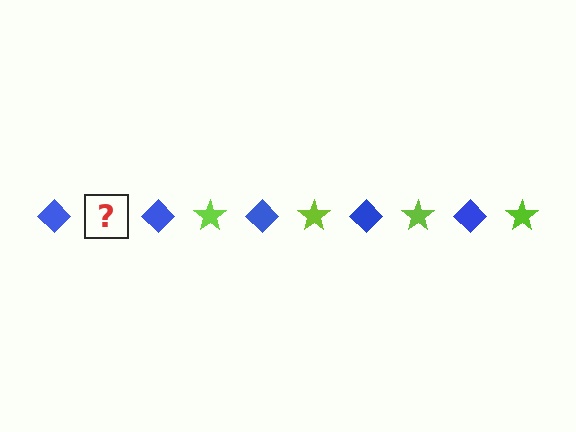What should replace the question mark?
The question mark should be replaced with a lime star.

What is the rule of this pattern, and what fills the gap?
The rule is that the pattern alternates between blue diamond and lime star. The gap should be filled with a lime star.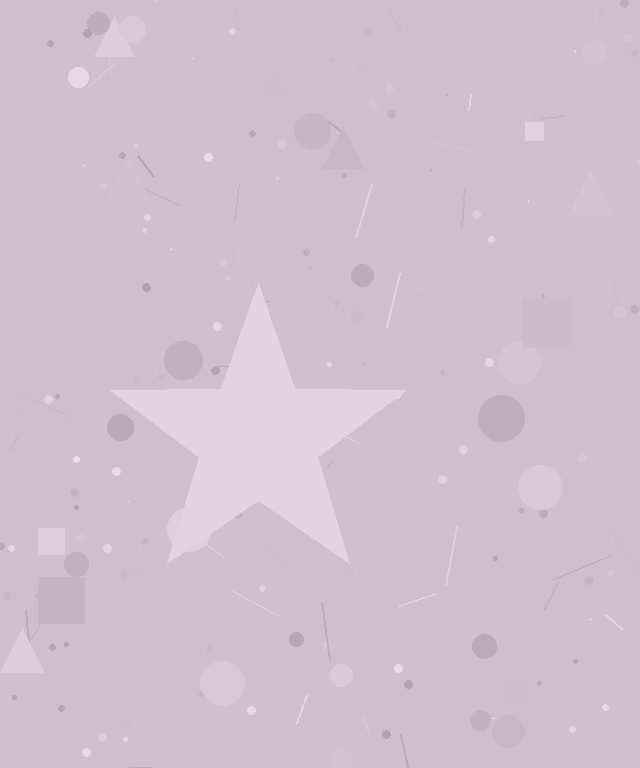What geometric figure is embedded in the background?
A star is embedded in the background.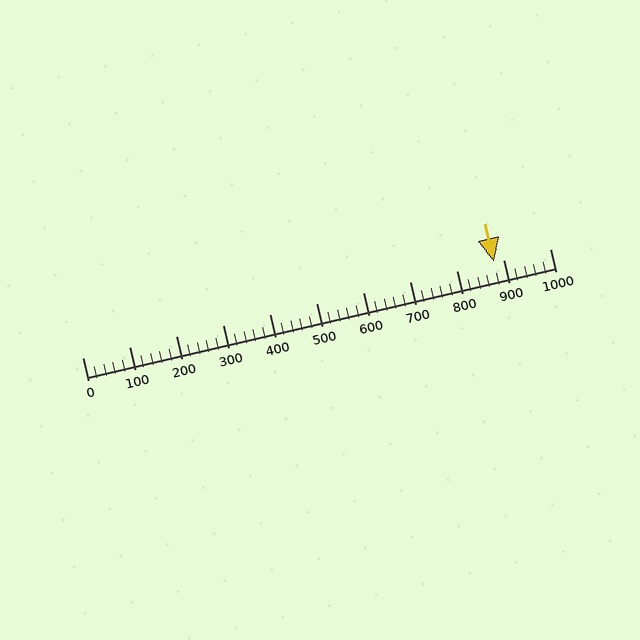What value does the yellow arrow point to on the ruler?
The yellow arrow points to approximately 880.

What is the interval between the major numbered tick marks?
The major tick marks are spaced 100 units apart.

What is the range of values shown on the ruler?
The ruler shows values from 0 to 1000.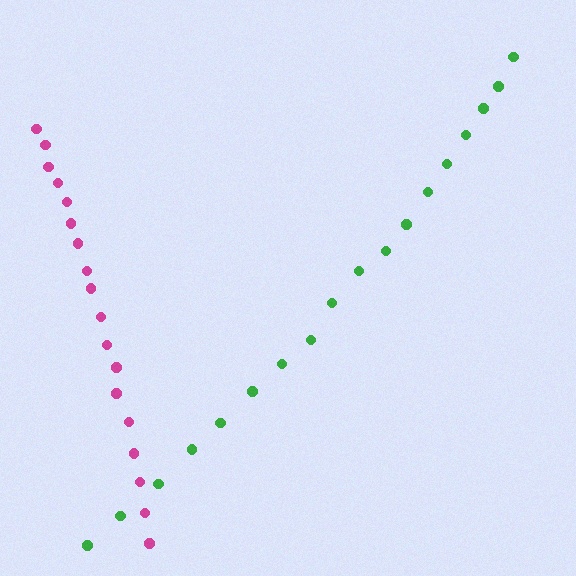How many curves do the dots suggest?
There are 2 distinct paths.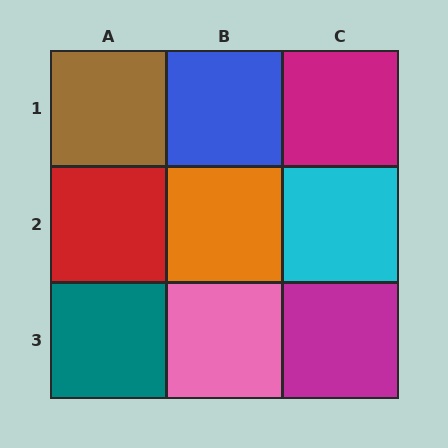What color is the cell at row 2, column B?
Orange.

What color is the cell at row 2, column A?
Red.